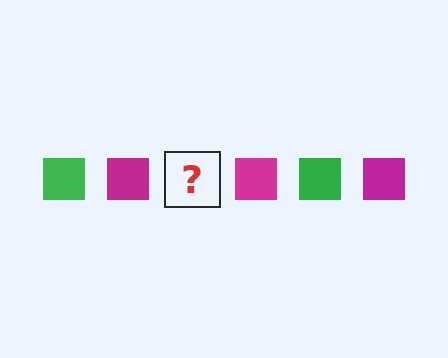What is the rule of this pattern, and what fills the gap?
The rule is that the pattern cycles through green, magenta squares. The gap should be filled with a green square.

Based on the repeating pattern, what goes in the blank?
The blank should be a green square.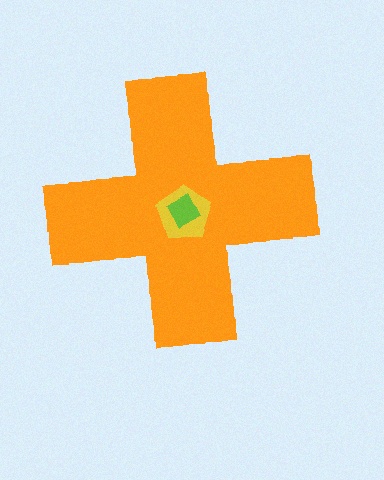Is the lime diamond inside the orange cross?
Yes.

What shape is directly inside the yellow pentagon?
The lime diamond.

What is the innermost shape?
The lime diamond.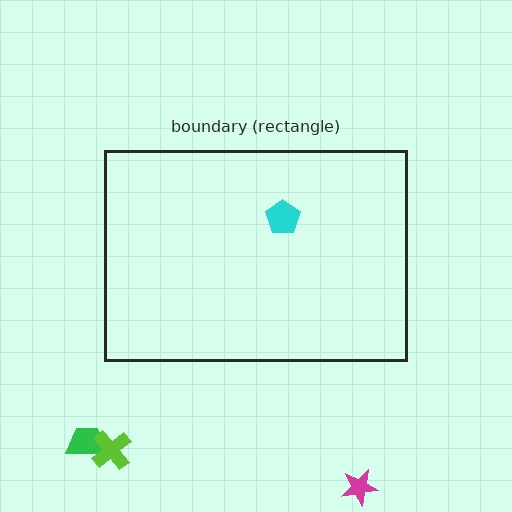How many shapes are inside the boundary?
1 inside, 3 outside.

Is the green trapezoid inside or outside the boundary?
Outside.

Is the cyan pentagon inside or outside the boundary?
Inside.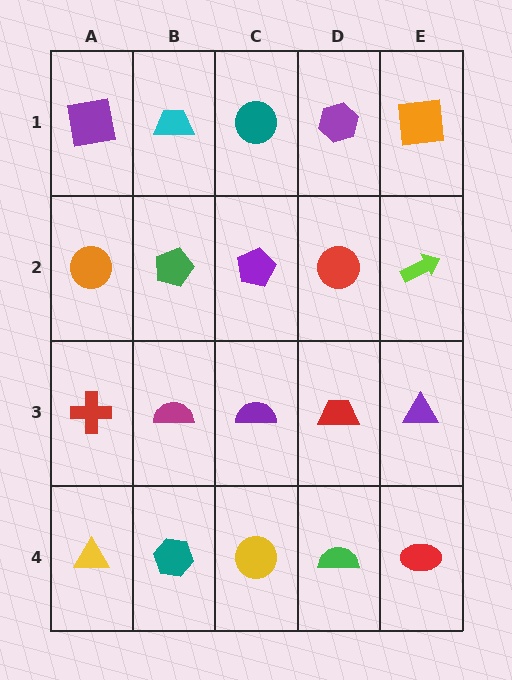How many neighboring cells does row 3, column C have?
4.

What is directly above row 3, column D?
A red circle.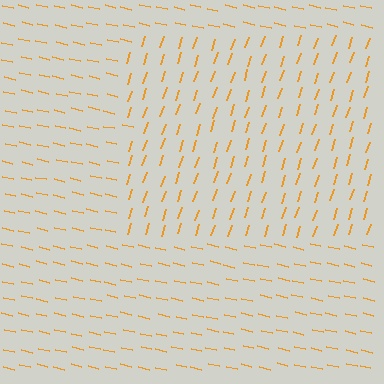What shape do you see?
I see a rectangle.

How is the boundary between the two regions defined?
The boundary is defined purely by a change in line orientation (approximately 85 degrees difference). All lines are the same color and thickness.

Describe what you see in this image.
The image is filled with small orange line segments. A rectangle region in the image has lines oriented differently from the surrounding lines, creating a visible texture boundary.